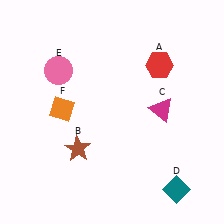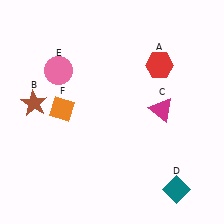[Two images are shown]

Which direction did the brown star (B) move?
The brown star (B) moved up.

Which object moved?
The brown star (B) moved up.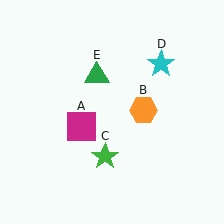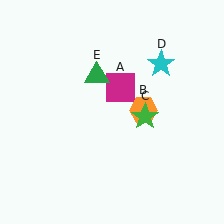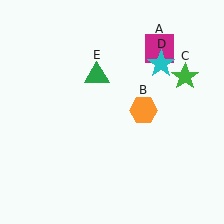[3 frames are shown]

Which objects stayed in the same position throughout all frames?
Orange hexagon (object B) and cyan star (object D) and green triangle (object E) remained stationary.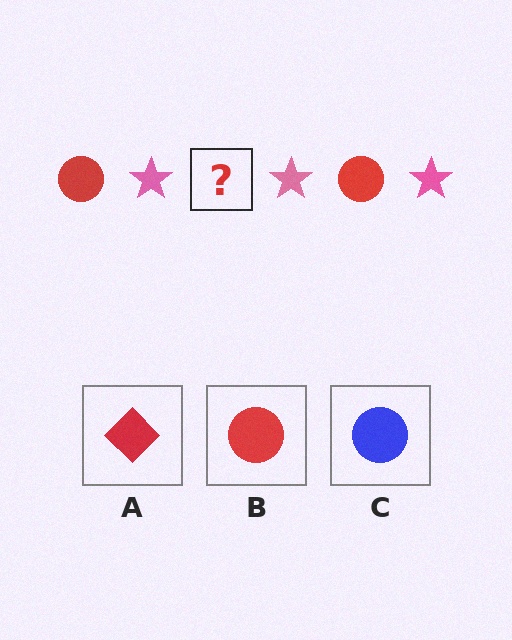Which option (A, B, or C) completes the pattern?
B.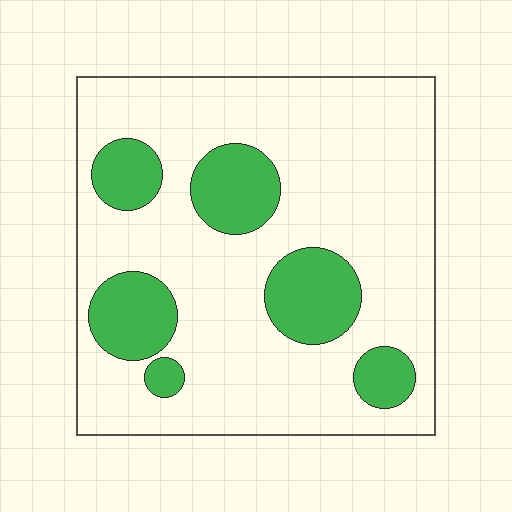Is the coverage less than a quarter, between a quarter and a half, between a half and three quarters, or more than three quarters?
Less than a quarter.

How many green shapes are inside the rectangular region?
6.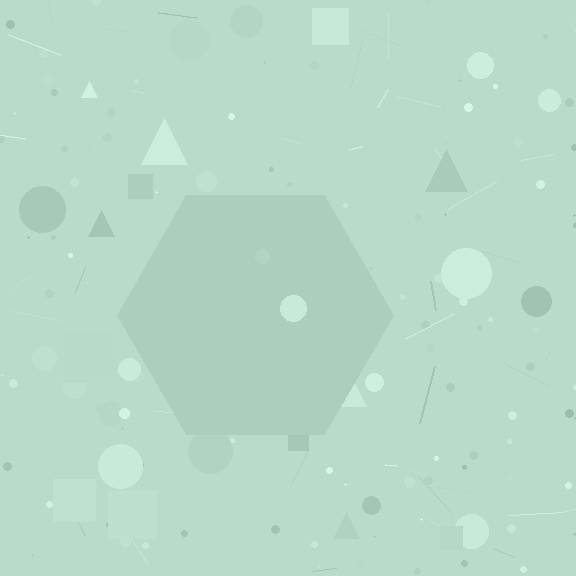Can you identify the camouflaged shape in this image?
The camouflaged shape is a hexagon.